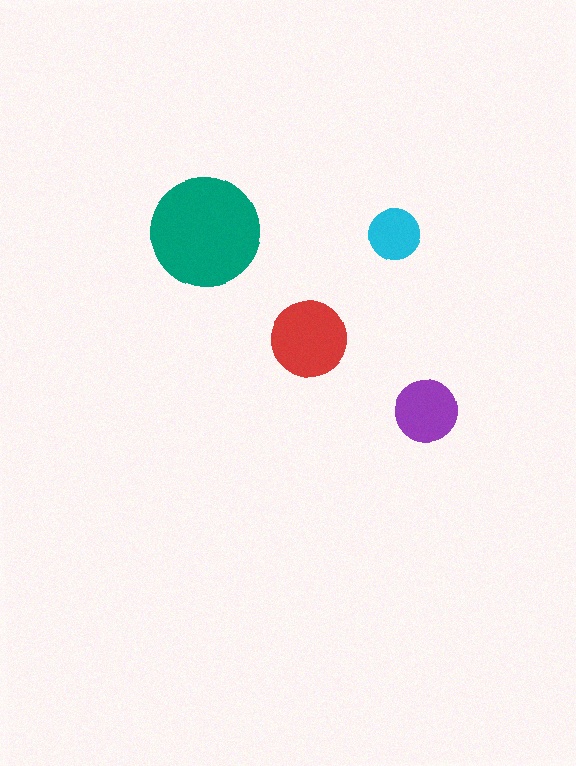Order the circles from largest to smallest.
the teal one, the red one, the purple one, the cyan one.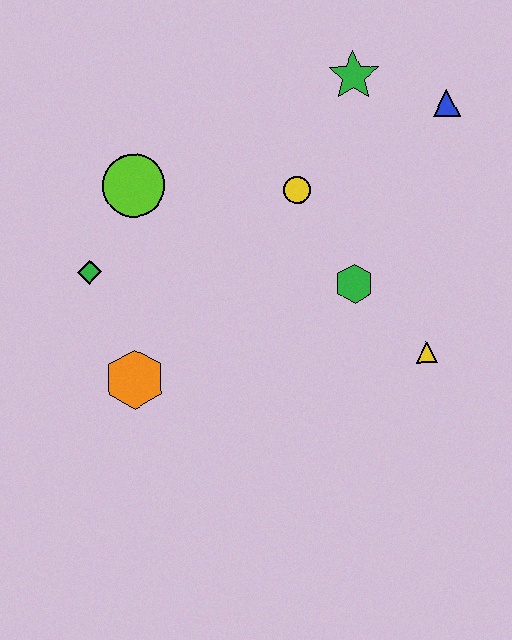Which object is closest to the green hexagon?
The yellow triangle is closest to the green hexagon.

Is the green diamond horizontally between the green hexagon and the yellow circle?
No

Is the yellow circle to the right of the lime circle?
Yes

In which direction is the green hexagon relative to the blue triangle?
The green hexagon is below the blue triangle.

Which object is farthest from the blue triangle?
The orange hexagon is farthest from the blue triangle.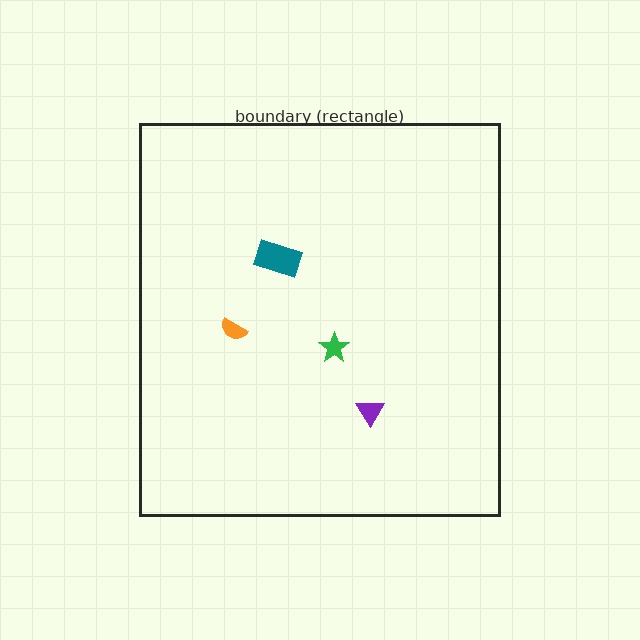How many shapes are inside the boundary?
4 inside, 0 outside.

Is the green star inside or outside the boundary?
Inside.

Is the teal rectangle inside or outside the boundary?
Inside.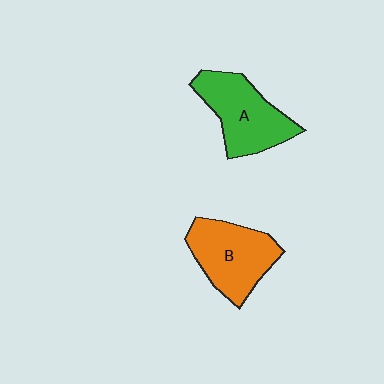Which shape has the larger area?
Shape B (orange).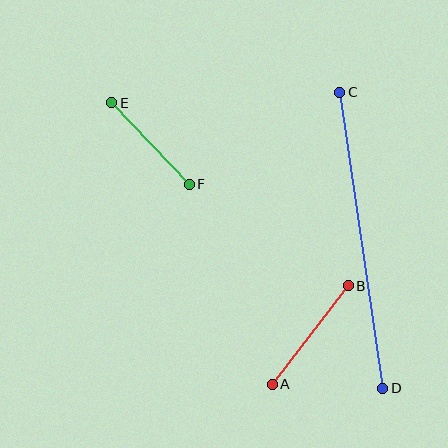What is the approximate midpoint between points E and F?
The midpoint is at approximately (150, 143) pixels.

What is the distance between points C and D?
The distance is approximately 299 pixels.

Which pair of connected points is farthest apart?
Points C and D are farthest apart.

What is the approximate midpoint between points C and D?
The midpoint is at approximately (361, 240) pixels.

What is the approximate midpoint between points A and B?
The midpoint is at approximately (310, 335) pixels.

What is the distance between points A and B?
The distance is approximately 124 pixels.